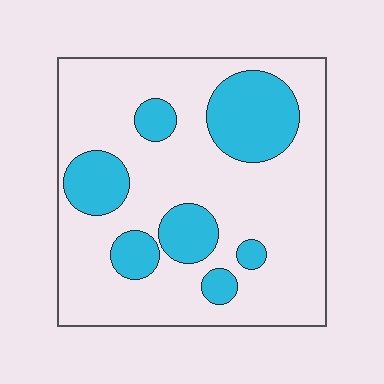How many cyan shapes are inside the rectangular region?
7.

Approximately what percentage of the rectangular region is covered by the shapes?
Approximately 25%.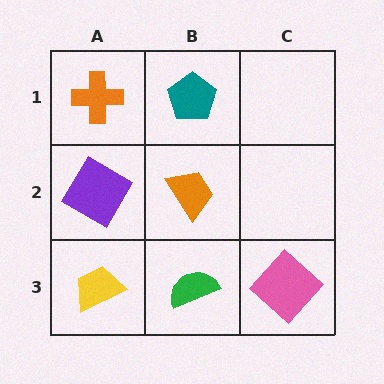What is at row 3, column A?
A yellow trapezoid.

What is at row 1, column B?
A teal pentagon.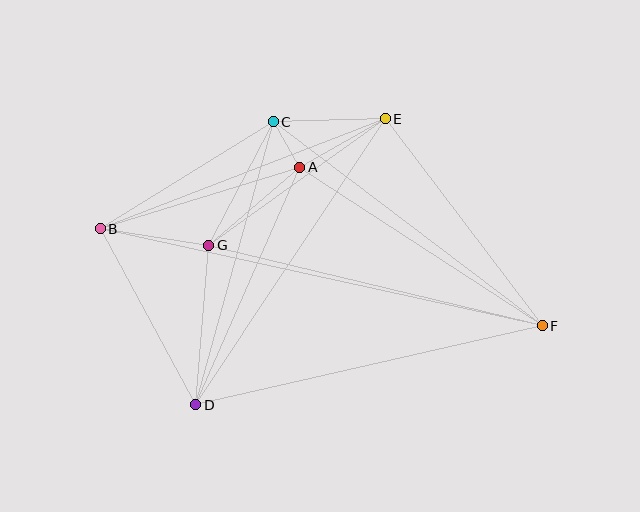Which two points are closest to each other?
Points A and C are closest to each other.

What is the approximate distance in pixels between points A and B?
The distance between A and B is approximately 209 pixels.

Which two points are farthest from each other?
Points B and F are farthest from each other.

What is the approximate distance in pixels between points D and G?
The distance between D and G is approximately 160 pixels.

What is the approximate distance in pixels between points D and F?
The distance between D and F is approximately 355 pixels.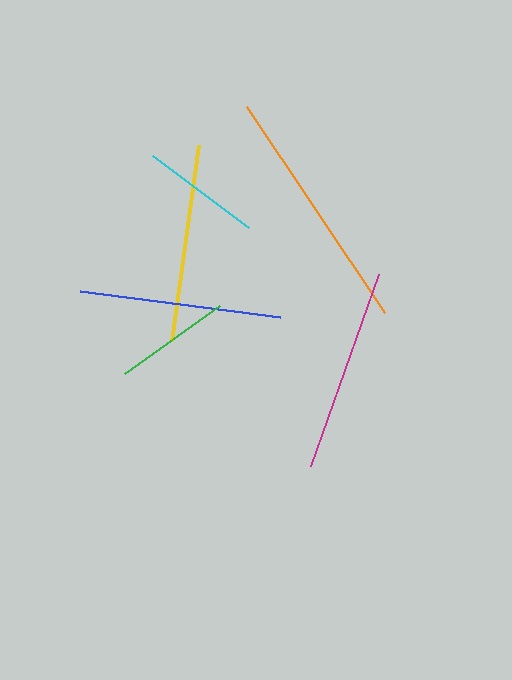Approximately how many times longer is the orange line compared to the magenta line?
The orange line is approximately 1.2 times the length of the magenta line.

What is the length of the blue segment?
The blue segment is approximately 201 pixels long.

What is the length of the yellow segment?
The yellow segment is approximately 197 pixels long.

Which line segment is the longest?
The orange line is the longest at approximately 248 pixels.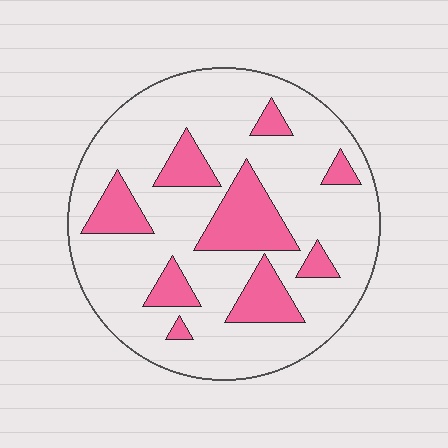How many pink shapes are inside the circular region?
9.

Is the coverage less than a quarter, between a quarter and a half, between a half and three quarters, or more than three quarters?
Less than a quarter.